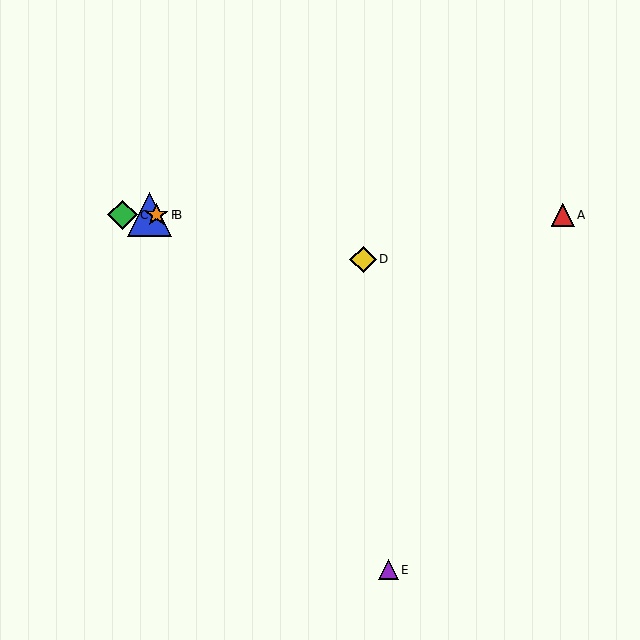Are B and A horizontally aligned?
Yes, both are at y≈215.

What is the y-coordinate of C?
Object C is at y≈215.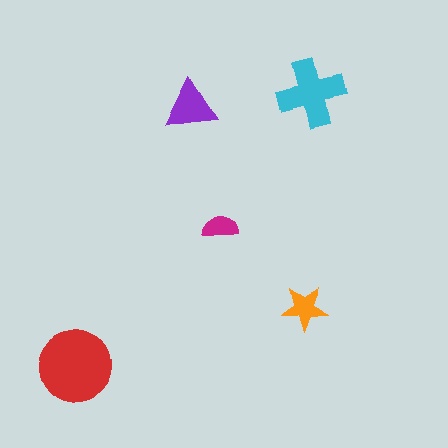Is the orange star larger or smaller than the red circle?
Smaller.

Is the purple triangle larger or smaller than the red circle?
Smaller.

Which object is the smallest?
The magenta semicircle.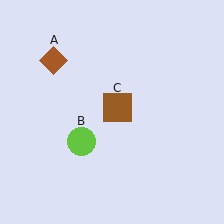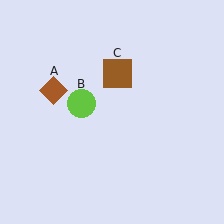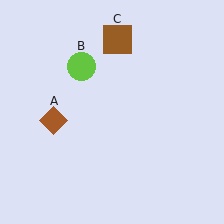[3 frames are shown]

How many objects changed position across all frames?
3 objects changed position: brown diamond (object A), lime circle (object B), brown square (object C).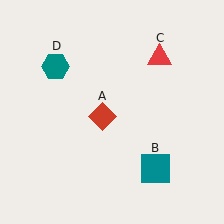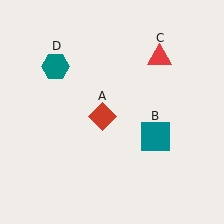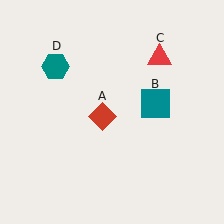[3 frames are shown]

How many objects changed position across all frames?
1 object changed position: teal square (object B).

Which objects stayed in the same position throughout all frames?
Red diamond (object A) and red triangle (object C) and teal hexagon (object D) remained stationary.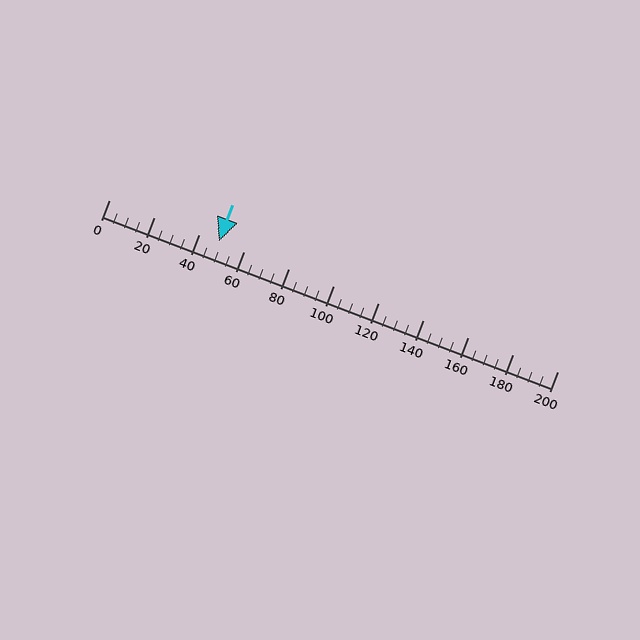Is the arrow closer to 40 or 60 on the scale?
The arrow is closer to 40.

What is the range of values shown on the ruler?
The ruler shows values from 0 to 200.